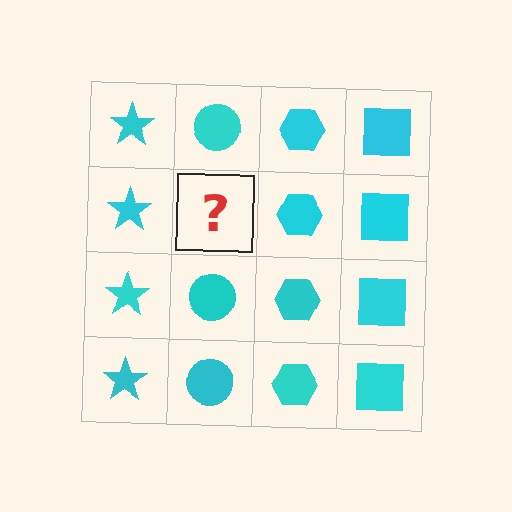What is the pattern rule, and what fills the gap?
The rule is that each column has a consistent shape. The gap should be filled with a cyan circle.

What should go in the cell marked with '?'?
The missing cell should contain a cyan circle.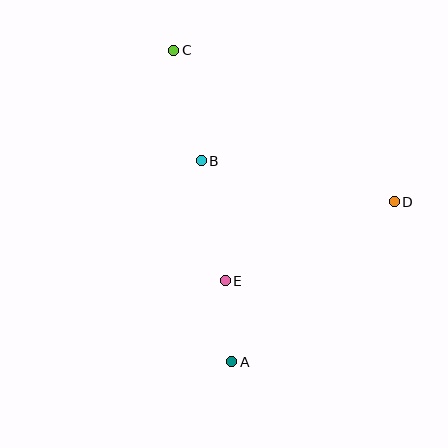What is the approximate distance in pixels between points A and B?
The distance between A and B is approximately 203 pixels.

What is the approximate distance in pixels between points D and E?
The distance between D and E is approximately 187 pixels.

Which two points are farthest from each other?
Points A and C are farthest from each other.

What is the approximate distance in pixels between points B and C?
The distance between B and C is approximately 114 pixels.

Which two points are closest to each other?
Points A and E are closest to each other.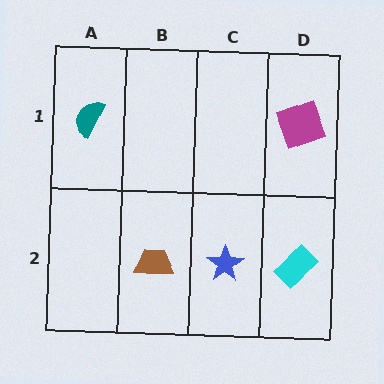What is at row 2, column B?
A brown trapezoid.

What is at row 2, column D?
A cyan rectangle.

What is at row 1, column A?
A teal semicircle.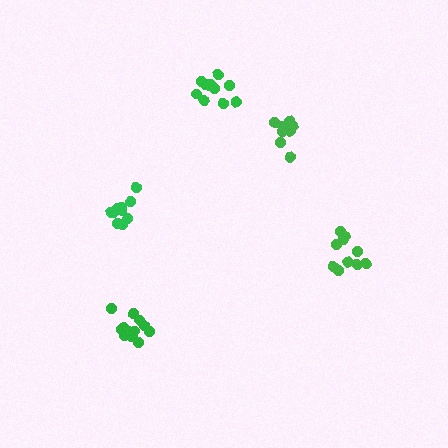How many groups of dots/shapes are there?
There are 5 groups.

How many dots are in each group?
Group 1: 9 dots, Group 2: 11 dots, Group 3: 11 dots, Group 4: 14 dots, Group 5: 12 dots (57 total).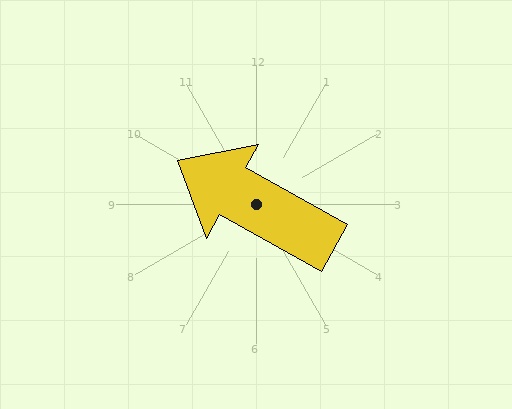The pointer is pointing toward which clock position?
Roughly 10 o'clock.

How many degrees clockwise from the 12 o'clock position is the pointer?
Approximately 299 degrees.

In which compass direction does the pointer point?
Northwest.